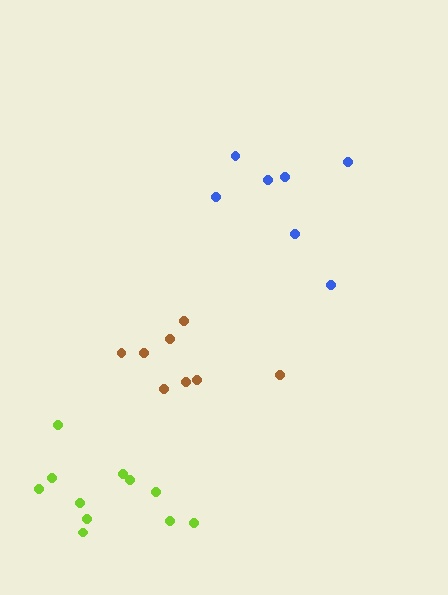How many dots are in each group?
Group 1: 8 dots, Group 2: 11 dots, Group 3: 7 dots (26 total).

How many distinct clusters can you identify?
There are 3 distinct clusters.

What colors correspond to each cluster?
The clusters are colored: brown, lime, blue.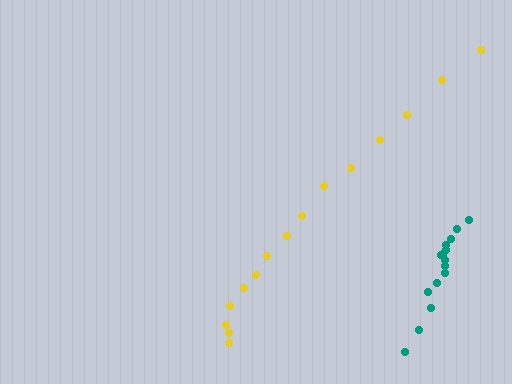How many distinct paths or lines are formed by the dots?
There are 2 distinct paths.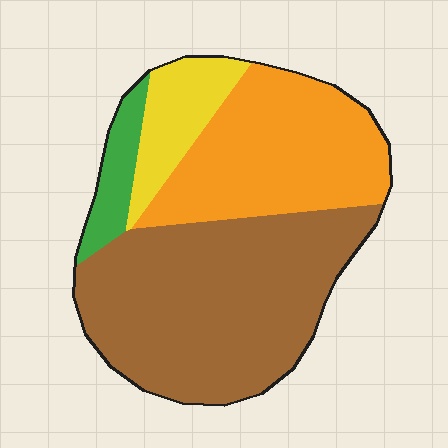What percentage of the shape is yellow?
Yellow takes up about one tenth (1/10) of the shape.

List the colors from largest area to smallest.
From largest to smallest: brown, orange, yellow, green.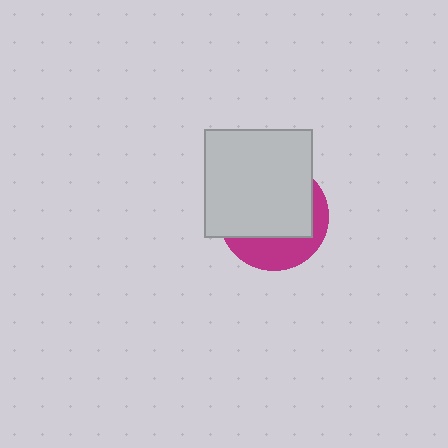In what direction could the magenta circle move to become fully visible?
The magenta circle could move down. That would shift it out from behind the light gray square entirely.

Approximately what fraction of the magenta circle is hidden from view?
Roughly 66% of the magenta circle is hidden behind the light gray square.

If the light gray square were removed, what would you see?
You would see the complete magenta circle.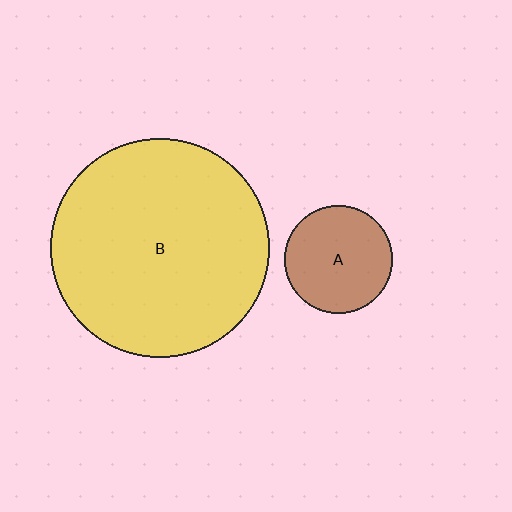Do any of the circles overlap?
No, none of the circles overlap.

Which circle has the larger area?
Circle B (yellow).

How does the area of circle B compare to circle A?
Approximately 4.1 times.